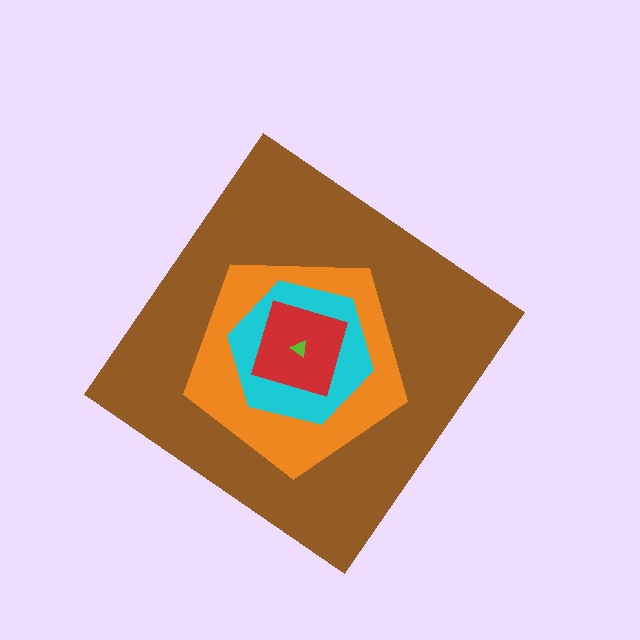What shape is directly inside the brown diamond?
The orange pentagon.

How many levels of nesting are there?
5.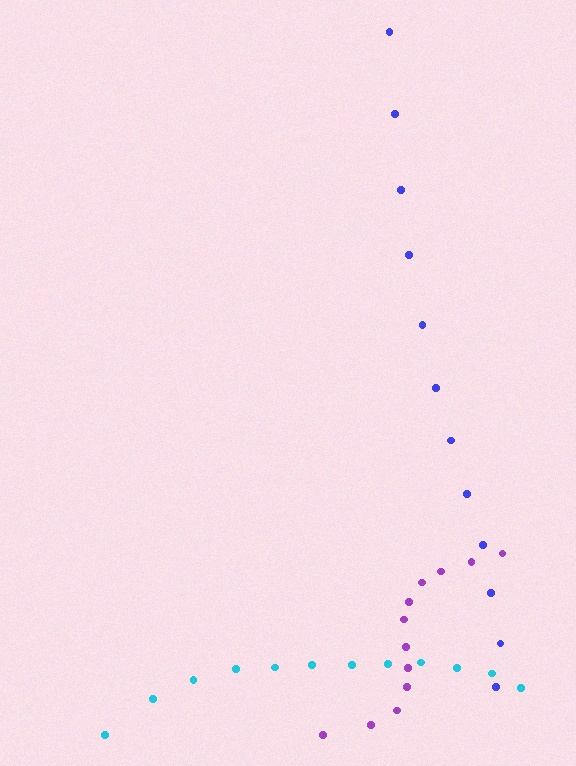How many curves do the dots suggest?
There are 3 distinct paths.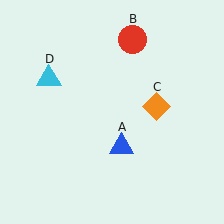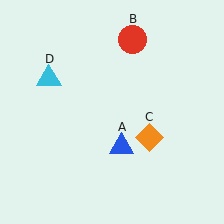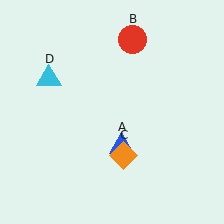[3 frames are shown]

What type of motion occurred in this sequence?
The orange diamond (object C) rotated clockwise around the center of the scene.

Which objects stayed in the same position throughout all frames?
Blue triangle (object A) and red circle (object B) and cyan triangle (object D) remained stationary.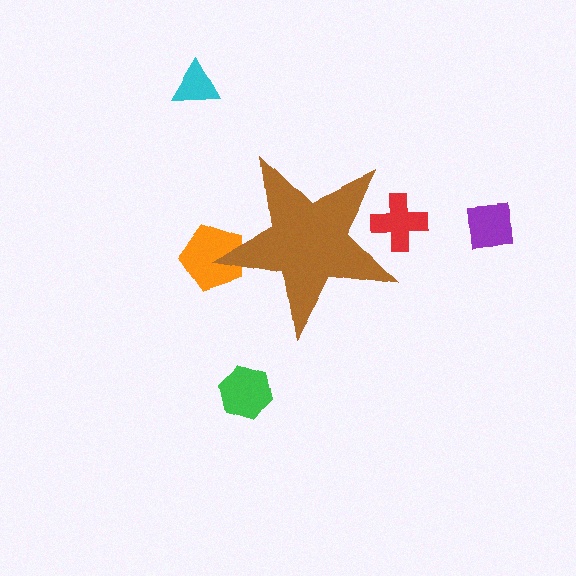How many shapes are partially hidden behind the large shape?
2 shapes are partially hidden.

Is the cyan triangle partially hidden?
No, the cyan triangle is fully visible.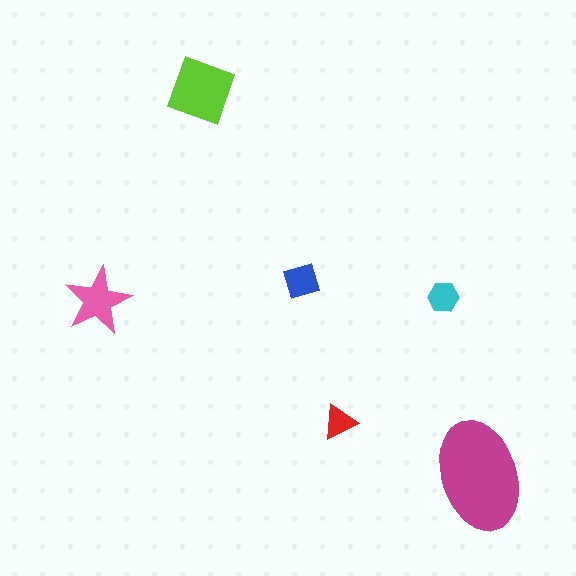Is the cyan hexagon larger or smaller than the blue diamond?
Smaller.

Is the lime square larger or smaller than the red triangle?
Larger.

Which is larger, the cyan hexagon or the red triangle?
The cyan hexagon.